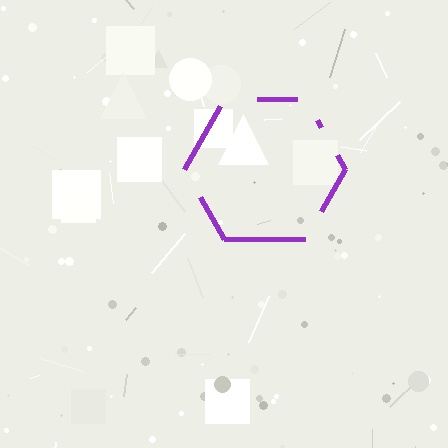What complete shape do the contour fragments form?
The contour fragments form a hexagon.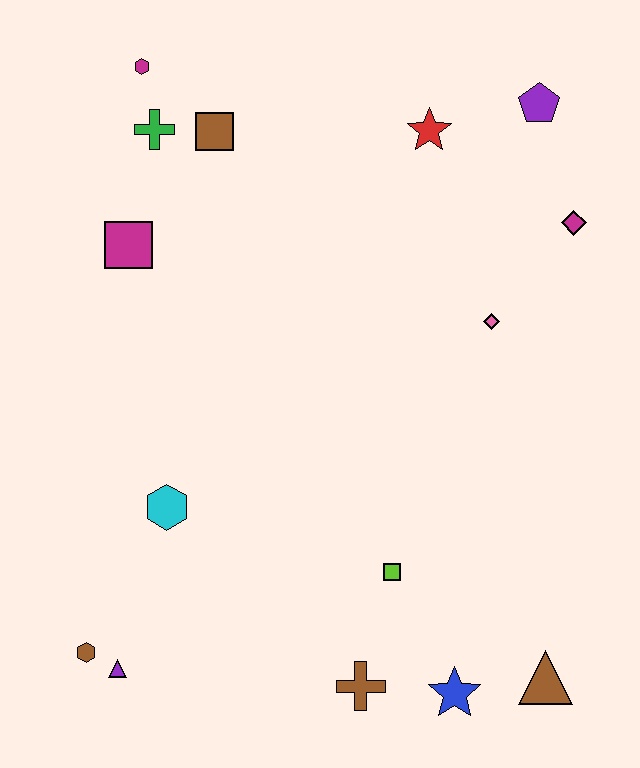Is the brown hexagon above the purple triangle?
Yes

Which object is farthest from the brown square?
The brown triangle is farthest from the brown square.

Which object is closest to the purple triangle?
The brown hexagon is closest to the purple triangle.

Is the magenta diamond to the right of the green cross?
Yes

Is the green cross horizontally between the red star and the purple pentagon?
No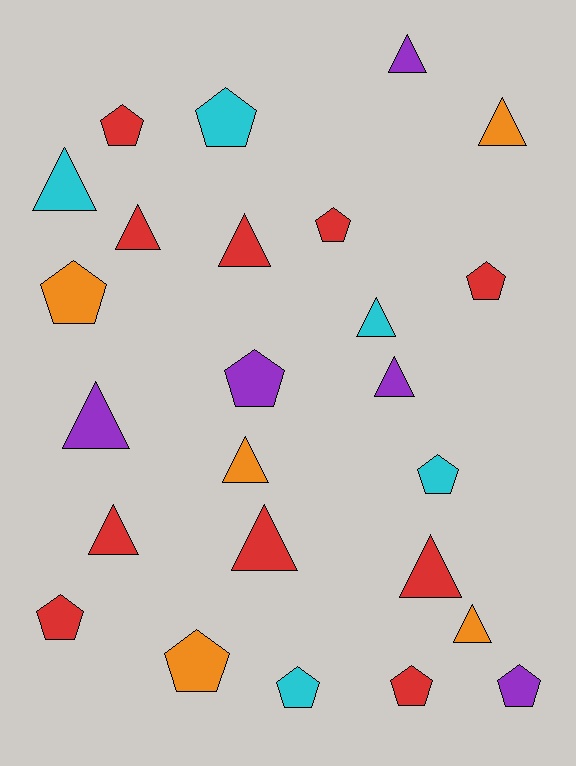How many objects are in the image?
There are 25 objects.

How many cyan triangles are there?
There are 2 cyan triangles.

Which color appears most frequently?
Red, with 10 objects.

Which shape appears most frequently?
Triangle, with 13 objects.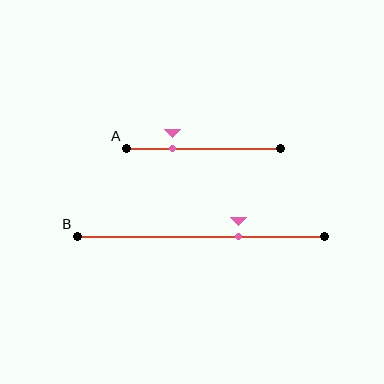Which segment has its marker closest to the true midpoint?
Segment B has its marker closest to the true midpoint.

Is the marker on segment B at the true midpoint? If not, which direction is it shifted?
No, the marker on segment B is shifted to the right by about 15% of the segment length.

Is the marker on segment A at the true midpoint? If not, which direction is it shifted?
No, the marker on segment A is shifted to the left by about 20% of the segment length.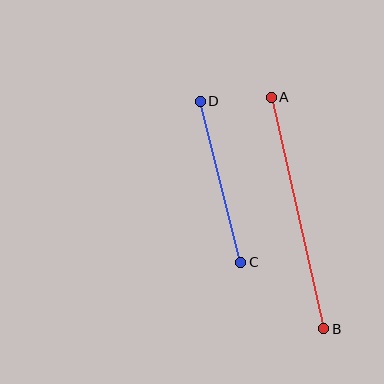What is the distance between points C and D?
The distance is approximately 166 pixels.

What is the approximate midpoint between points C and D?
The midpoint is at approximately (221, 182) pixels.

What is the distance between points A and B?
The distance is approximately 237 pixels.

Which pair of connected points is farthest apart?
Points A and B are farthest apart.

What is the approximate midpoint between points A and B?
The midpoint is at approximately (298, 213) pixels.